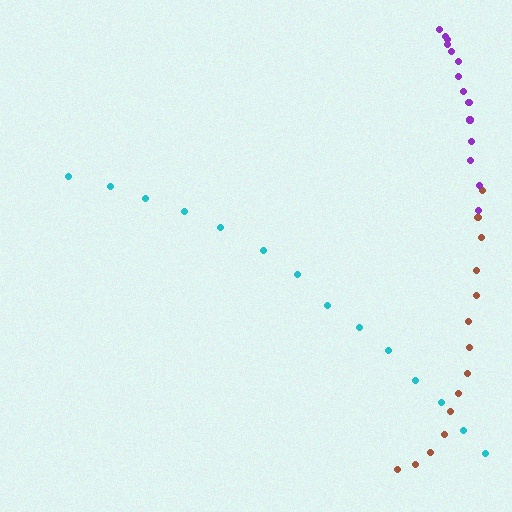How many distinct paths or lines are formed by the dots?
There are 3 distinct paths.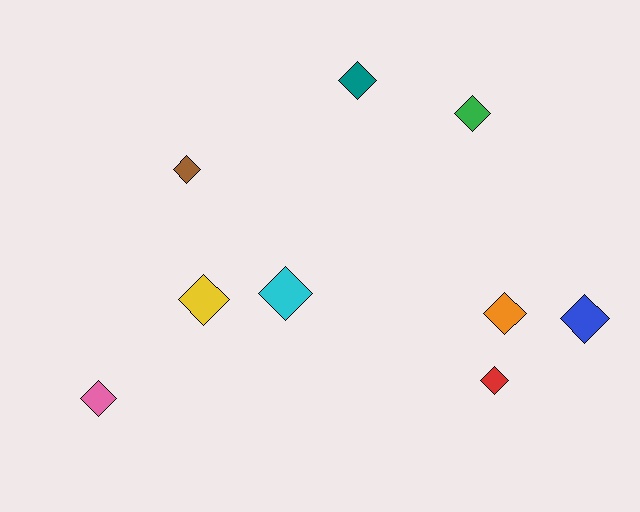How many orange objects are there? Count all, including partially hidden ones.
There is 1 orange object.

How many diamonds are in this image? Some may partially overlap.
There are 9 diamonds.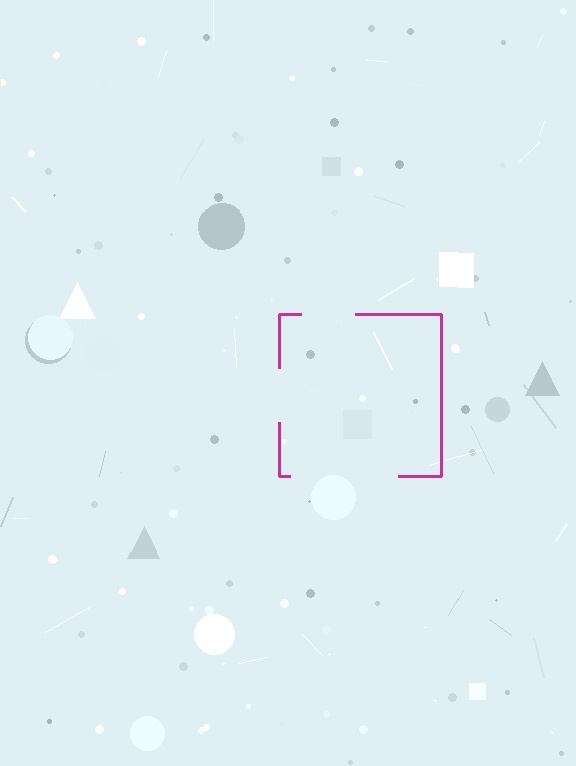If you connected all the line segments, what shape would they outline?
They would outline a square.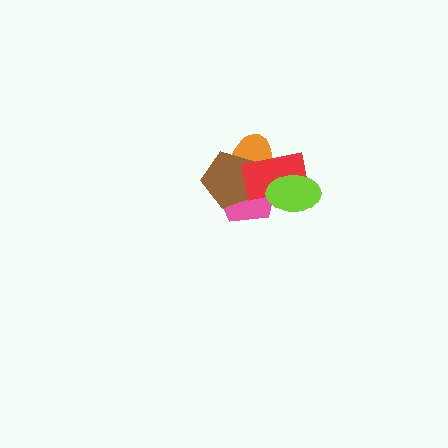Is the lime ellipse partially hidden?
No, no other shape covers it.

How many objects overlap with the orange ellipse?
4 objects overlap with the orange ellipse.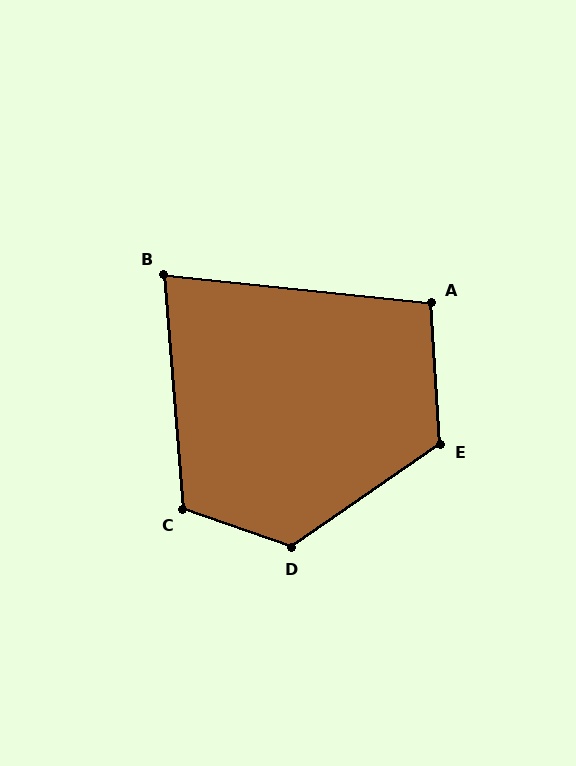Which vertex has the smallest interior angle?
B, at approximately 80 degrees.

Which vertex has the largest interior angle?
D, at approximately 126 degrees.